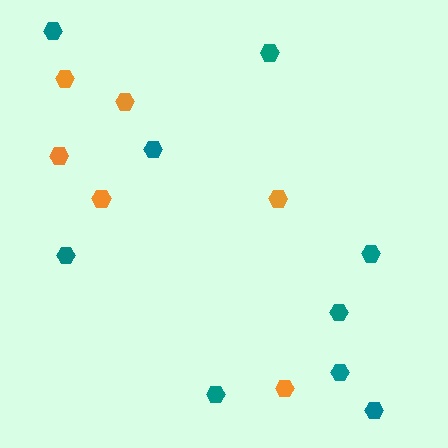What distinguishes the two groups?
There are 2 groups: one group of teal hexagons (9) and one group of orange hexagons (6).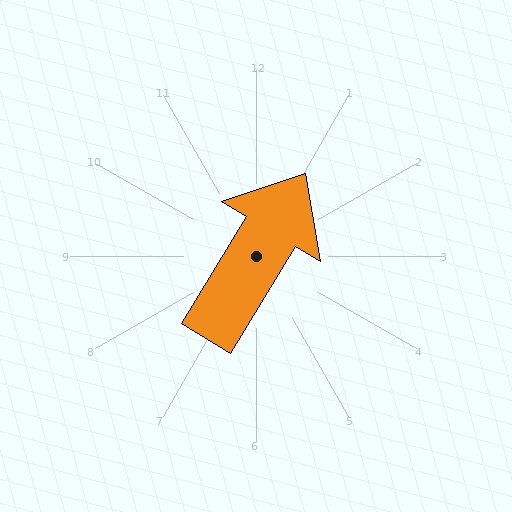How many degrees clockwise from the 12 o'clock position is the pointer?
Approximately 31 degrees.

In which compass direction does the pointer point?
Northeast.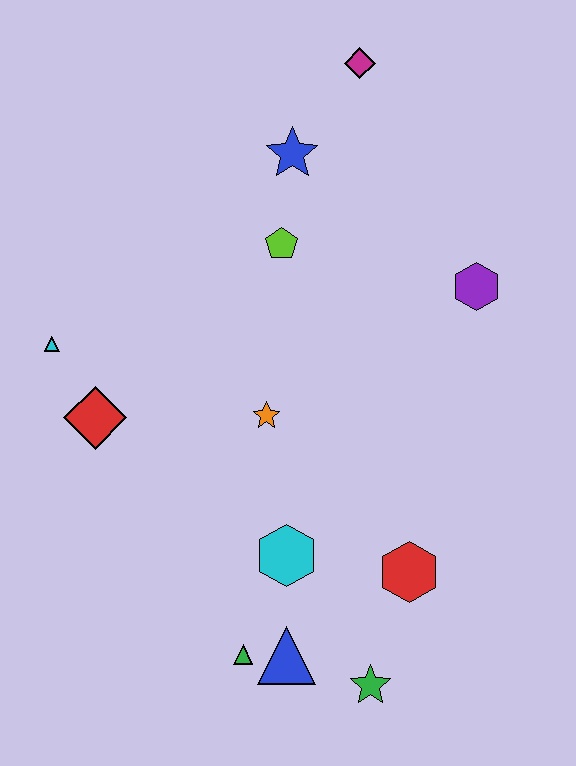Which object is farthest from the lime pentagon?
The green star is farthest from the lime pentagon.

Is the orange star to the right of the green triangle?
Yes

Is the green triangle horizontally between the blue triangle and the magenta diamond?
No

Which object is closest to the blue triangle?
The green triangle is closest to the blue triangle.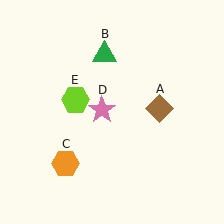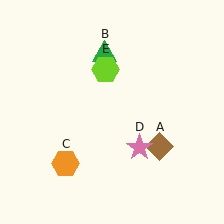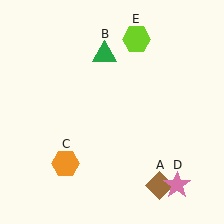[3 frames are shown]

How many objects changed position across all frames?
3 objects changed position: brown diamond (object A), pink star (object D), lime hexagon (object E).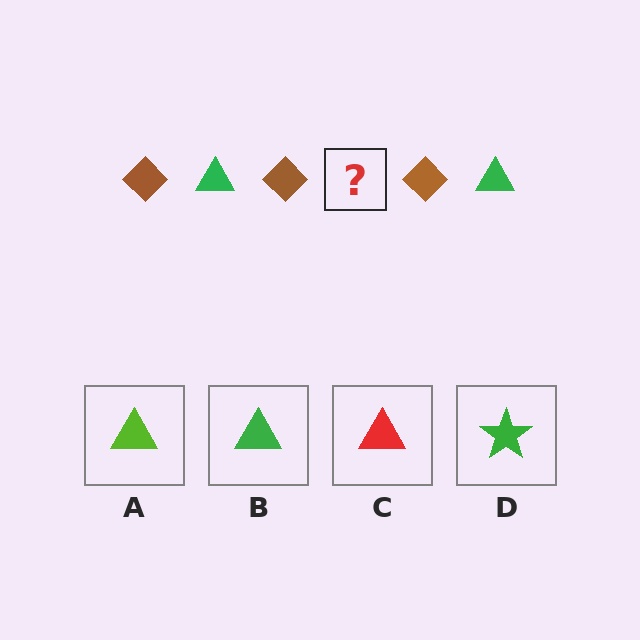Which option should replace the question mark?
Option B.